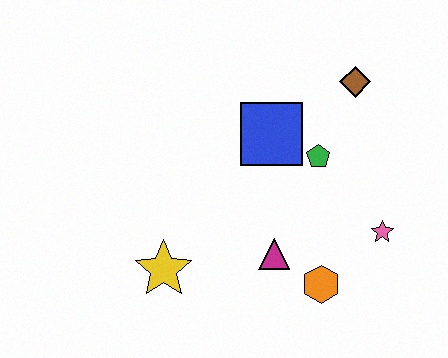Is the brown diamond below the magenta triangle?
No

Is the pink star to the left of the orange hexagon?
No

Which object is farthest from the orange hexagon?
The brown diamond is farthest from the orange hexagon.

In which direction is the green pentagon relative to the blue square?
The green pentagon is to the right of the blue square.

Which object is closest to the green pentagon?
The blue square is closest to the green pentagon.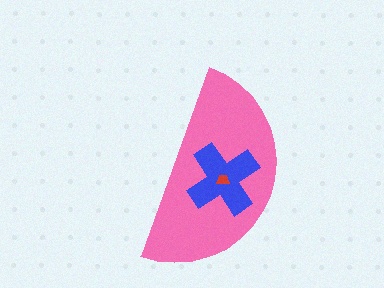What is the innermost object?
The red trapezoid.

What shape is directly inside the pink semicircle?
The blue cross.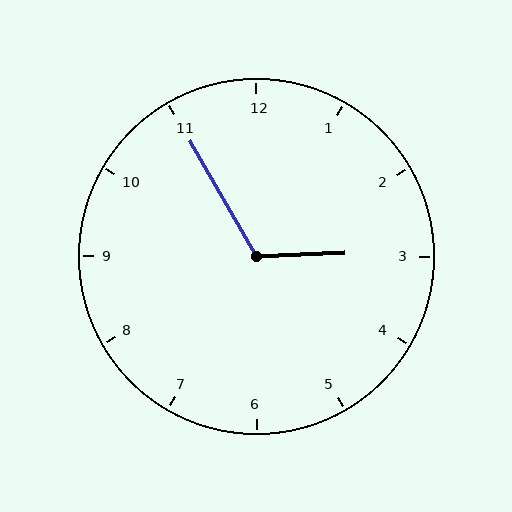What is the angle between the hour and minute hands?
Approximately 118 degrees.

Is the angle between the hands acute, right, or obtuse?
It is obtuse.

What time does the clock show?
2:55.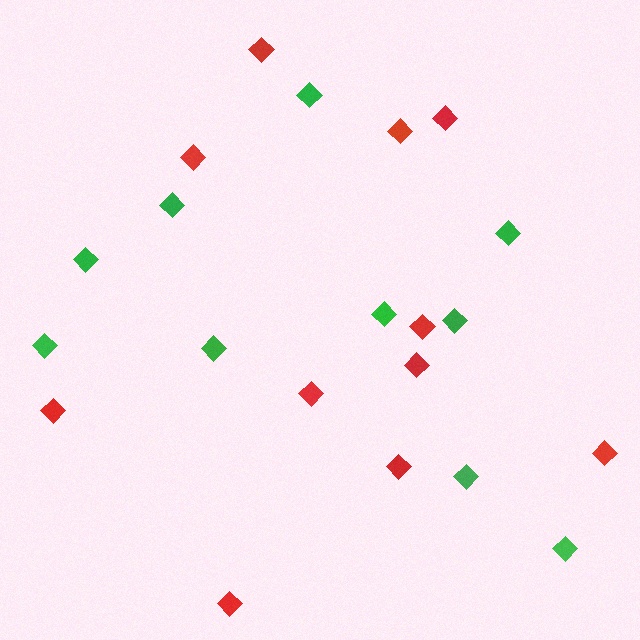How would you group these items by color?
There are 2 groups: one group of red diamonds (11) and one group of green diamonds (10).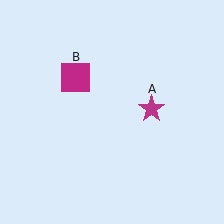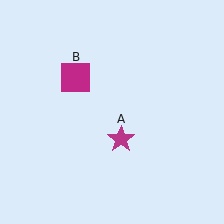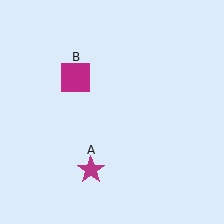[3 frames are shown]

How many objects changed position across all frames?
1 object changed position: magenta star (object A).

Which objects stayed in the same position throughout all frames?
Magenta square (object B) remained stationary.